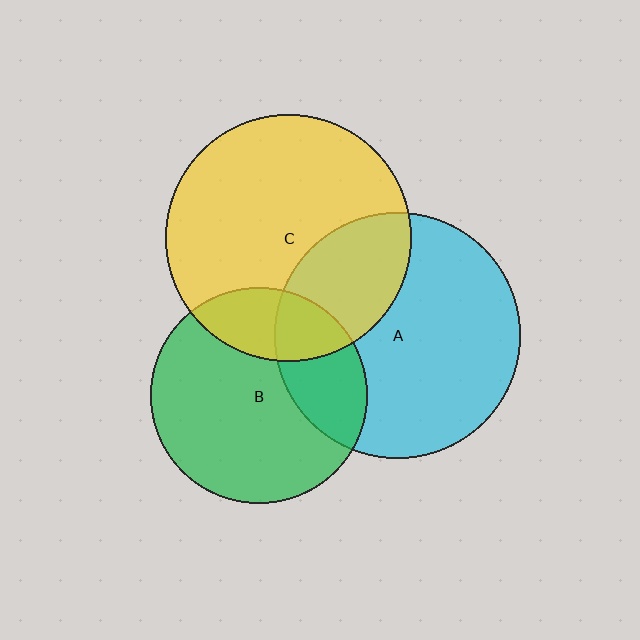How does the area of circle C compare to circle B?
Approximately 1.3 times.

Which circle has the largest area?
Circle C (yellow).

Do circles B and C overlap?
Yes.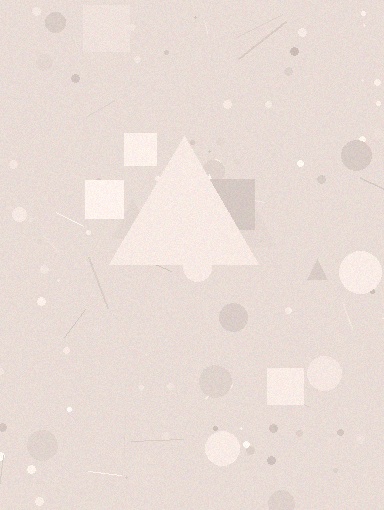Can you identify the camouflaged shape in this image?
The camouflaged shape is a triangle.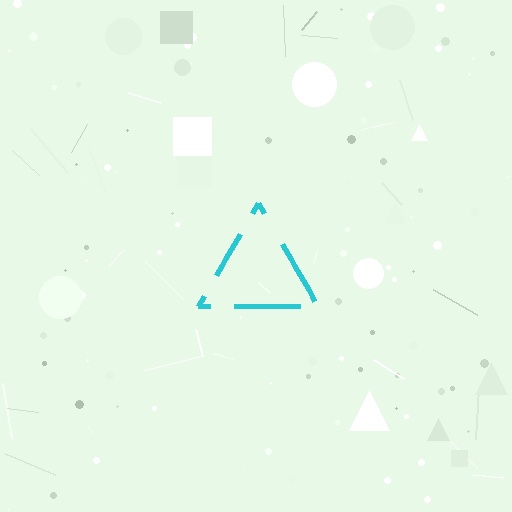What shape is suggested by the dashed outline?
The dashed outline suggests a triangle.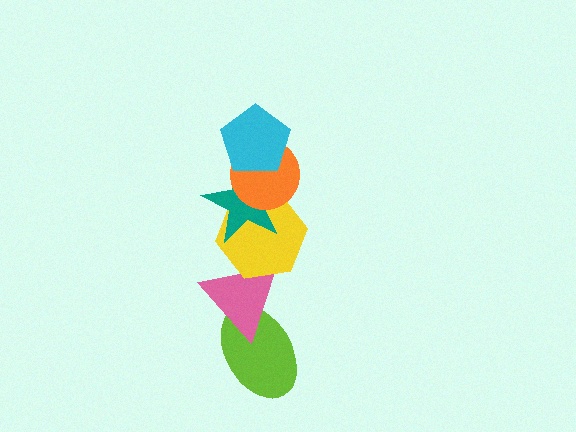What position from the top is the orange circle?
The orange circle is 2nd from the top.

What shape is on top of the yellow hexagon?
The teal star is on top of the yellow hexagon.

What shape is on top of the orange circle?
The cyan pentagon is on top of the orange circle.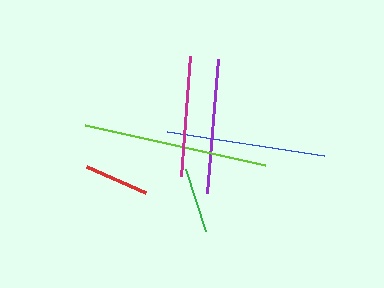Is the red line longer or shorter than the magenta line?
The magenta line is longer than the red line.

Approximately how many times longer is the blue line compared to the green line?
The blue line is approximately 2.4 times the length of the green line.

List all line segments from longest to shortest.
From longest to shortest: lime, blue, purple, magenta, green, red.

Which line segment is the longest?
The lime line is the longest at approximately 184 pixels.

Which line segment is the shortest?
The red line is the shortest at approximately 65 pixels.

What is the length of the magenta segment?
The magenta segment is approximately 120 pixels long.